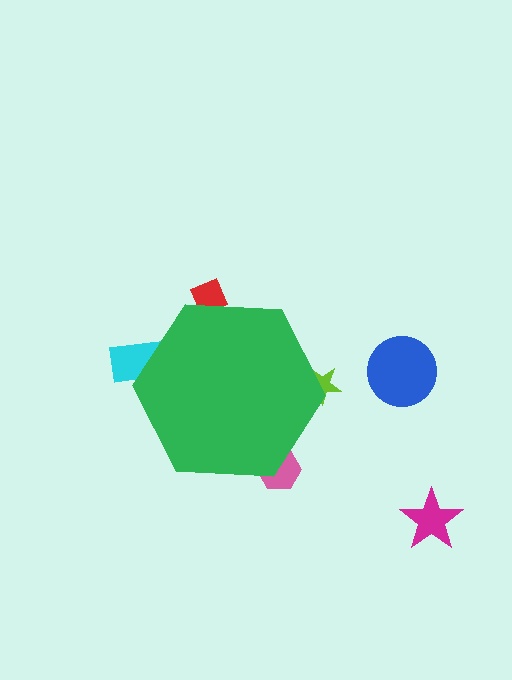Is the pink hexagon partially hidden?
Yes, the pink hexagon is partially hidden behind the green hexagon.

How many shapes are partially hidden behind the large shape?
4 shapes are partially hidden.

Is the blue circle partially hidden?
No, the blue circle is fully visible.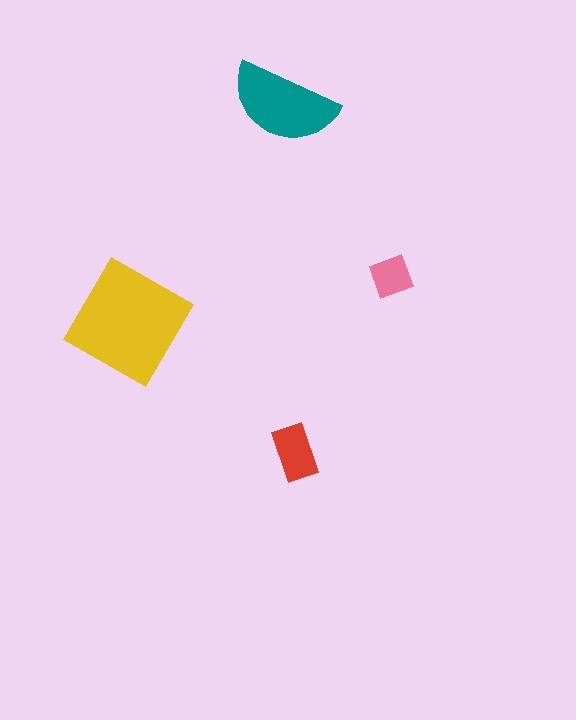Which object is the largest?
The yellow square.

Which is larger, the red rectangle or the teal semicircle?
The teal semicircle.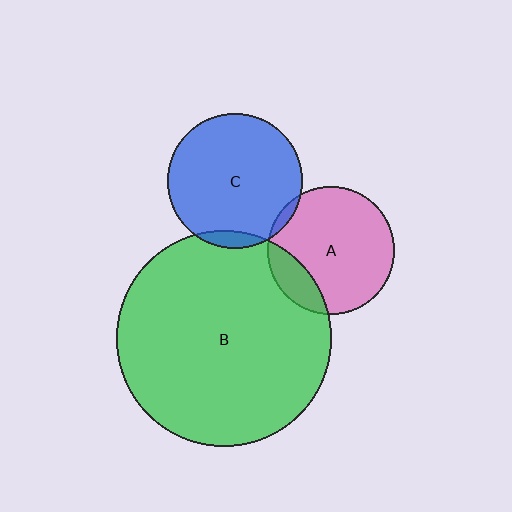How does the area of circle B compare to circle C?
Approximately 2.5 times.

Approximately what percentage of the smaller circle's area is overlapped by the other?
Approximately 5%.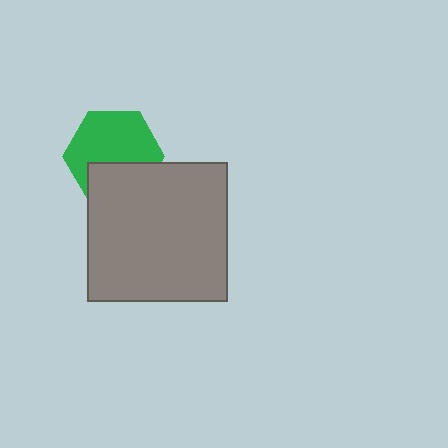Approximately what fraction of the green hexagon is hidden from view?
Roughly 36% of the green hexagon is hidden behind the gray square.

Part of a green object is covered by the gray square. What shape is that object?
It is a hexagon.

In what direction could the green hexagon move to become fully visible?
The green hexagon could move up. That would shift it out from behind the gray square entirely.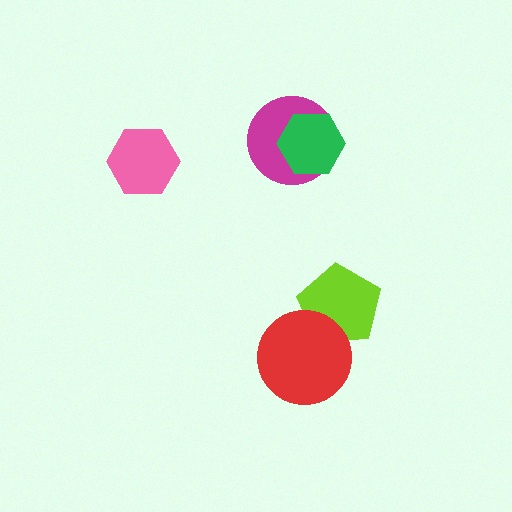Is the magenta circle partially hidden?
Yes, it is partially covered by another shape.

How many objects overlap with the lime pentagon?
1 object overlaps with the lime pentagon.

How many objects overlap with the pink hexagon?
0 objects overlap with the pink hexagon.